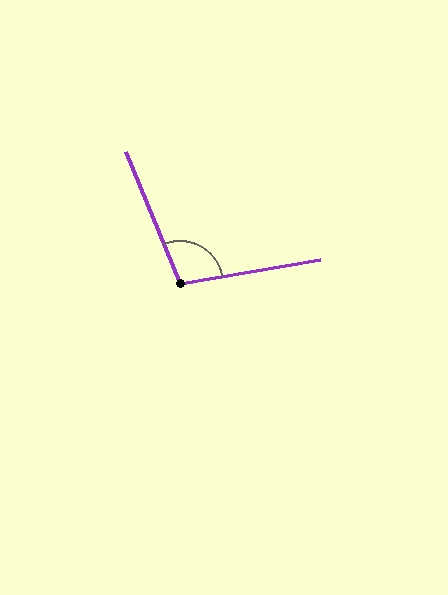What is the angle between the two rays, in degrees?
Approximately 103 degrees.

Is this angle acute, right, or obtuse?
It is obtuse.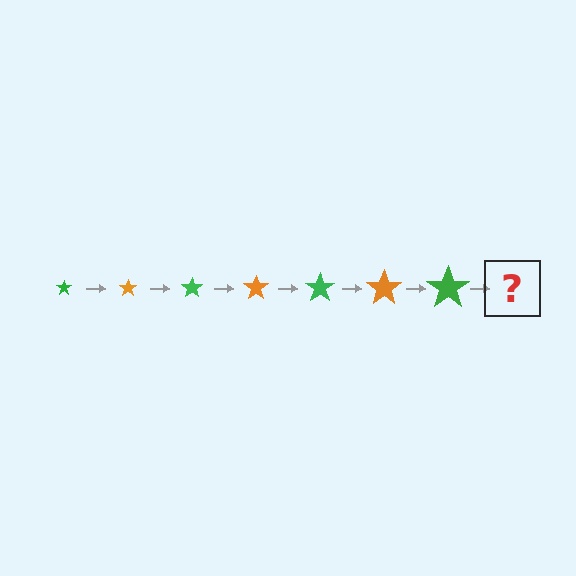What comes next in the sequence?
The next element should be an orange star, larger than the previous one.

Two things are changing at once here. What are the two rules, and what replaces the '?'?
The two rules are that the star grows larger each step and the color cycles through green and orange. The '?' should be an orange star, larger than the previous one.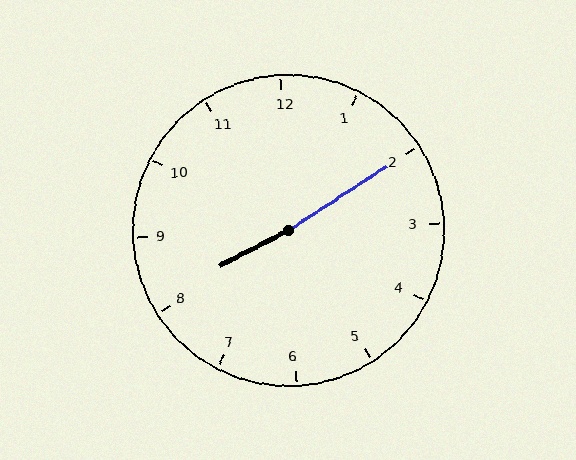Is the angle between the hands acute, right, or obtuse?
It is obtuse.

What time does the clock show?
8:10.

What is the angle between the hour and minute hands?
Approximately 175 degrees.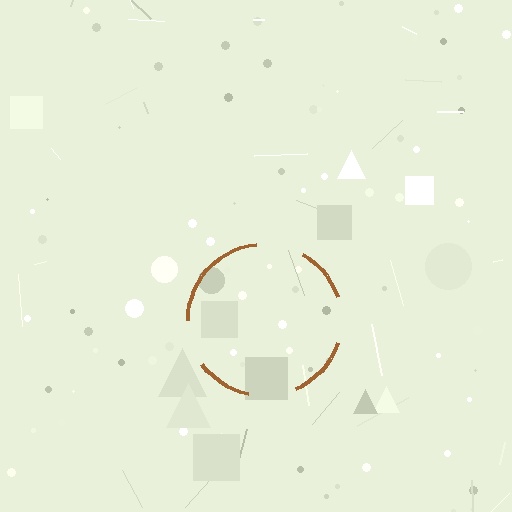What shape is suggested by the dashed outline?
The dashed outline suggests a circle.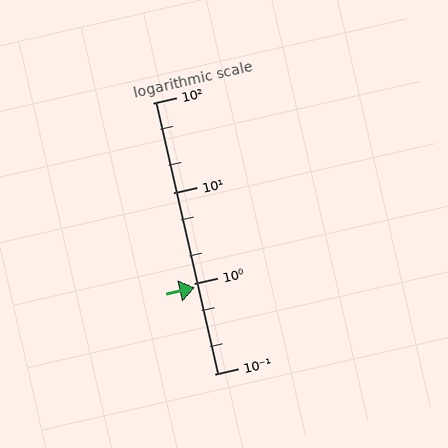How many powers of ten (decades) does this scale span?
The scale spans 3 decades, from 0.1 to 100.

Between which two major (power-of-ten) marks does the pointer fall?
The pointer is between 0.1 and 1.